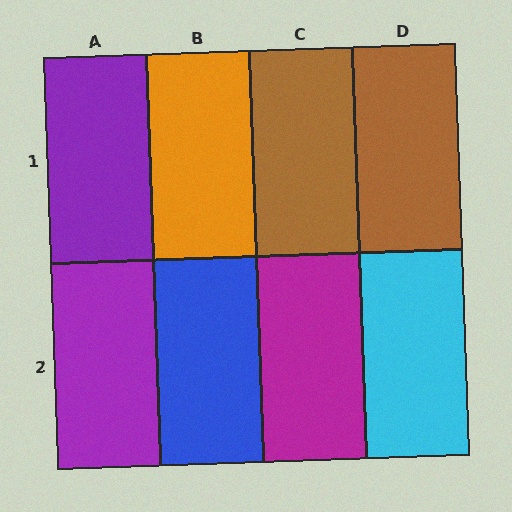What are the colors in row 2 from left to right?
Purple, blue, magenta, cyan.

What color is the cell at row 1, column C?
Brown.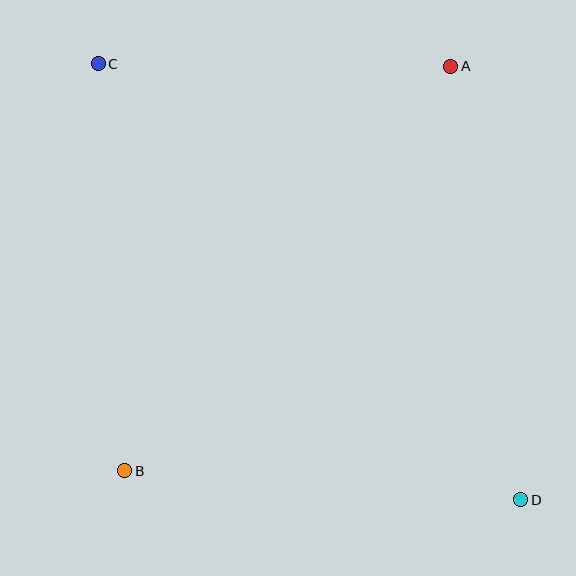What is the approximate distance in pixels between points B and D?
The distance between B and D is approximately 398 pixels.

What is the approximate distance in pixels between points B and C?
The distance between B and C is approximately 408 pixels.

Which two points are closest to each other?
Points A and C are closest to each other.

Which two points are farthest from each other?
Points C and D are farthest from each other.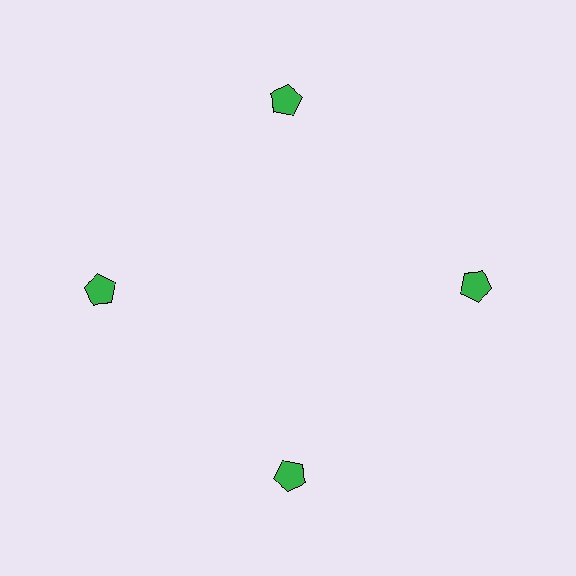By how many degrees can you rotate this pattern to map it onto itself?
The pattern maps onto itself every 90 degrees of rotation.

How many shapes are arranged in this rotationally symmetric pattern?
There are 4 shapes, arranged in 4 groups of 1.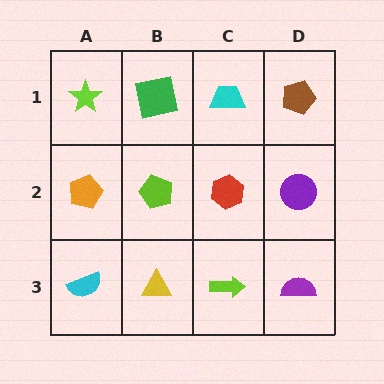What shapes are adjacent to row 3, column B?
A lime pentagon (row 2, column B), a cyan semicircle (row 3, column A), a lime arrow (row 3, column C).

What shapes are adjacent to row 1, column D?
A purple circle (row 2, column D), a cyan trapezoid (row 1, column C).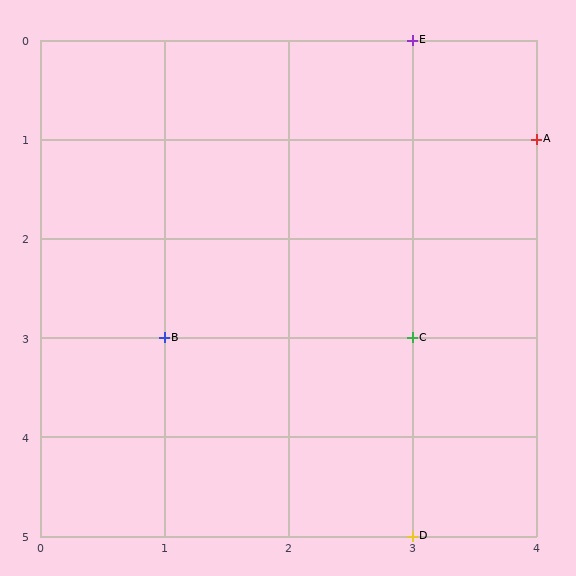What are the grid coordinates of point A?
Point A is at grid coordinates (4, 1).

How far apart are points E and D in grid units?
Points E and D are 5 rows apart.